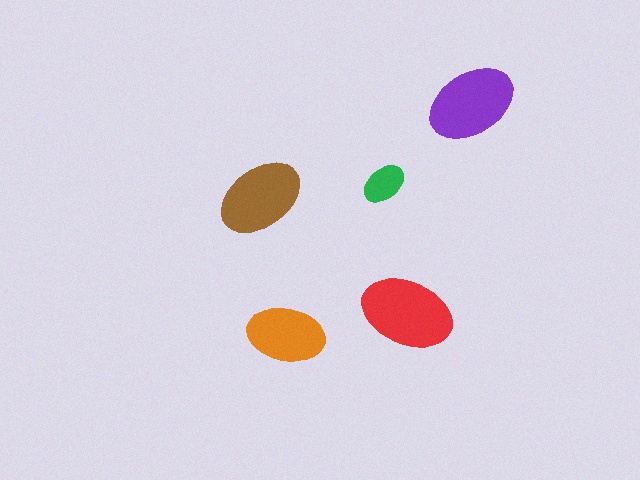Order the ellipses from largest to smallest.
the red one, the purple one, the brown one, the orange one, the green one.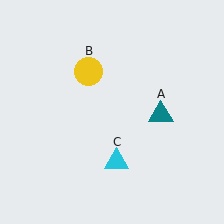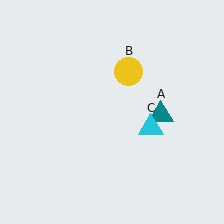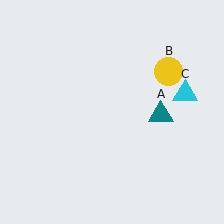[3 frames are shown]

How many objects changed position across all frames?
2 objects changed position: yellow circle (object B), cyan triangle (object C).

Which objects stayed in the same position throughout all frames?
Teal triangle (object A) remained stationary.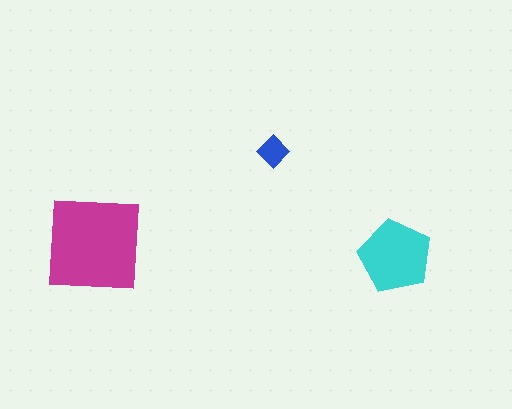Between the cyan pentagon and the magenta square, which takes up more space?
The magenta square.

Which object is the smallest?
The blue diamond.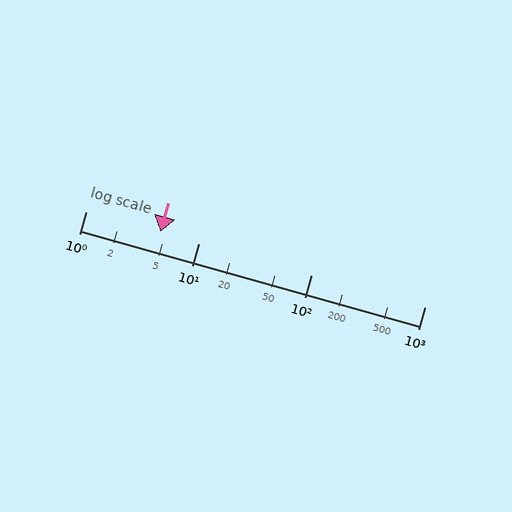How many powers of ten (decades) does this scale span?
The scale spans 3 decades, from 1 to 1000.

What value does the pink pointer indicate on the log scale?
The pointer indicates approximately 4.6.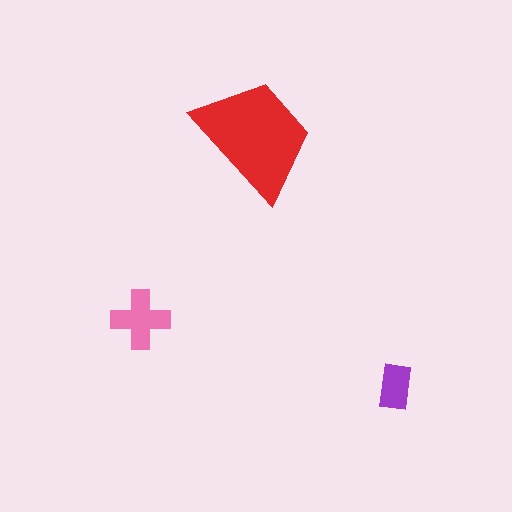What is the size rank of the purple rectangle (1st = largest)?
3rd.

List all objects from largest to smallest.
The red trapezoid, the pink cross, the purple rectangle.